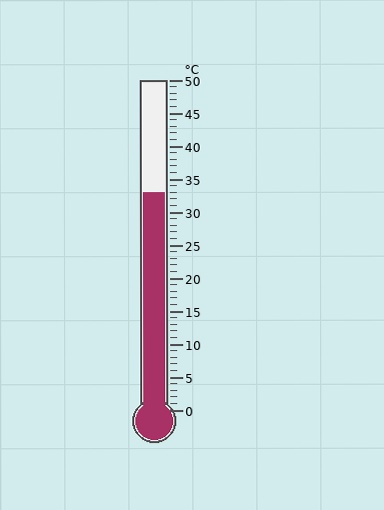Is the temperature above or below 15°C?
The temperature is above 15°C.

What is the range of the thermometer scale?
The thermometer scale ranges from 0°C to 50°C.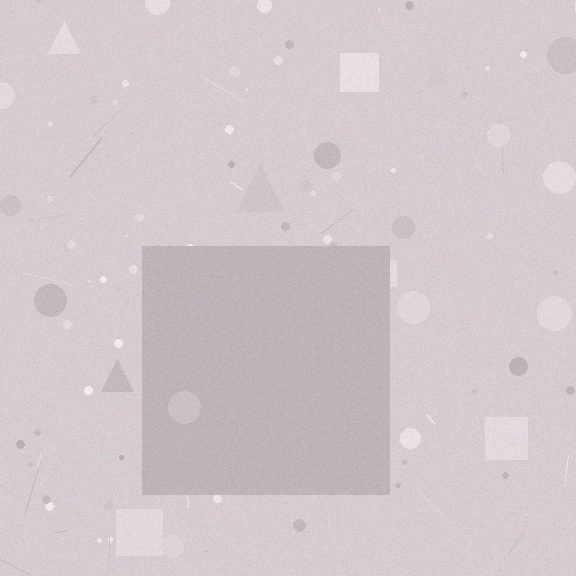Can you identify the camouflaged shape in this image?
The camouflaged shape is a square.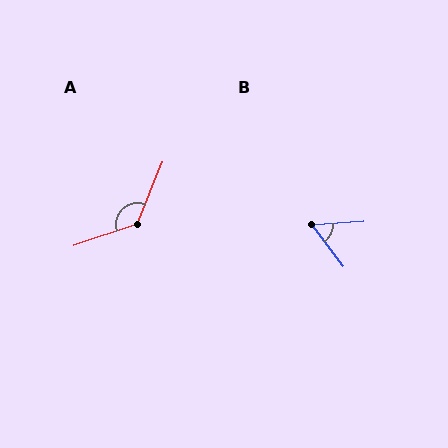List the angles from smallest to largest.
B (57°), A (131°).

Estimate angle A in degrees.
Approximately 131 degrees.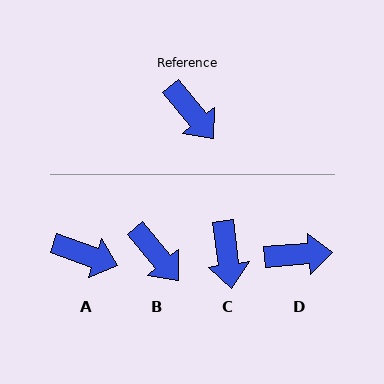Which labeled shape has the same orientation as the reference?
B.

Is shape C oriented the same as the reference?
No, it is off by about 32 degrees.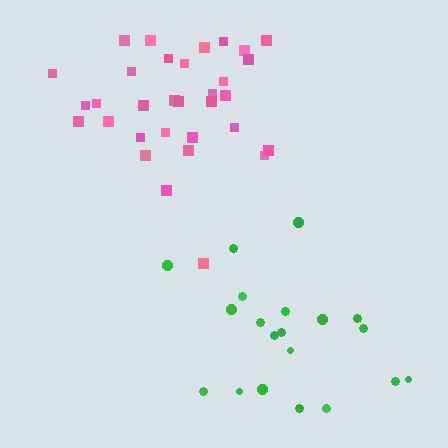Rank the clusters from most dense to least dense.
pink, green.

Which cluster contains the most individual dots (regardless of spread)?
Pink (32).